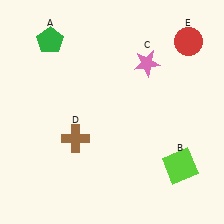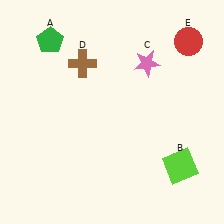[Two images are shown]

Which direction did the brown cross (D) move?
The brown cross (D) moved up.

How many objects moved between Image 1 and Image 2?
1 object moved between the two images.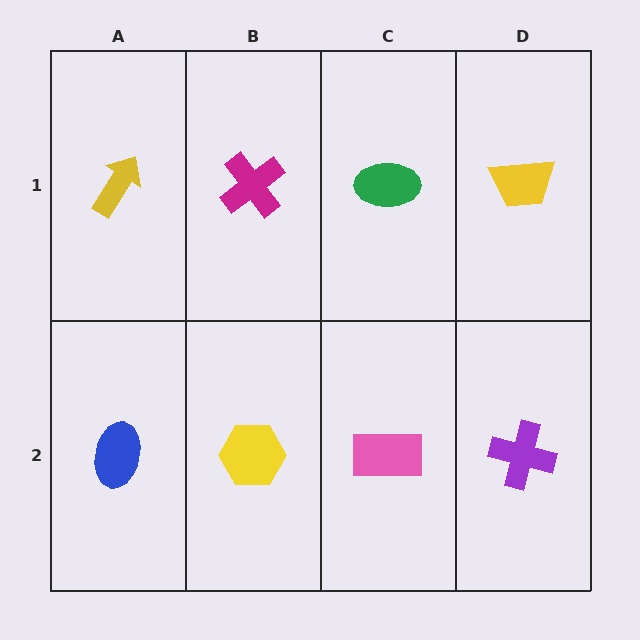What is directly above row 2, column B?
A magenta cross.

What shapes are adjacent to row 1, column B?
A yellow hexagon (row 2, column B), a yellow arrow (row 1, column A), a green ellipse (row 1, column C).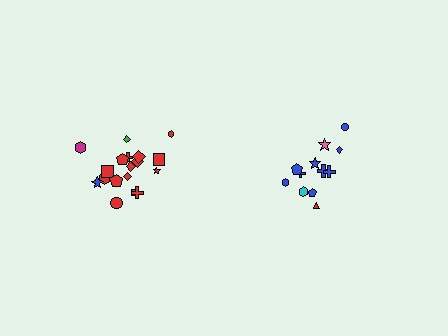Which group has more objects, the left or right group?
The left group.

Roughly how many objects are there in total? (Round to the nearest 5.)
Roughly 30 objects in total.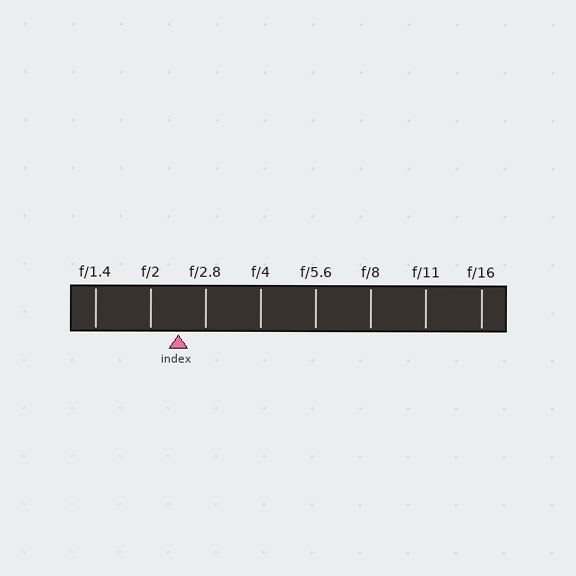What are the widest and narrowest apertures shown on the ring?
The widest aperture shown is f/1.4 and the narrowest is f/16.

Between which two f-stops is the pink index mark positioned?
The index mark is between f/2 and f/2.8.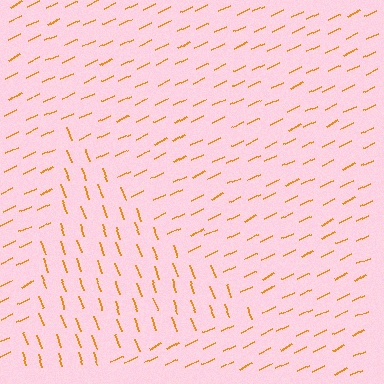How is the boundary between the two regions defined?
The boundary is defined purely by a change in line orientation (approximately 84 degrees difference). All lines are the same color and thickness.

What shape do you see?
I see a triangle.